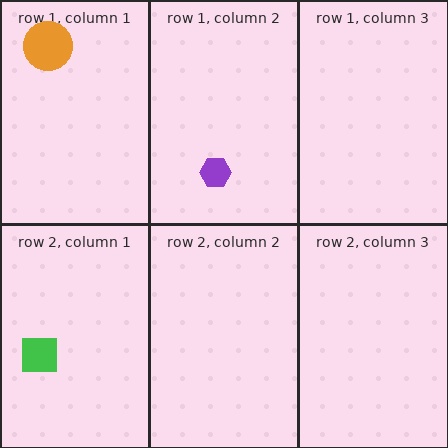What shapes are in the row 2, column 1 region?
The green square.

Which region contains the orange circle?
The row 1, column 1 region.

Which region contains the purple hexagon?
The row 1, column 2 region.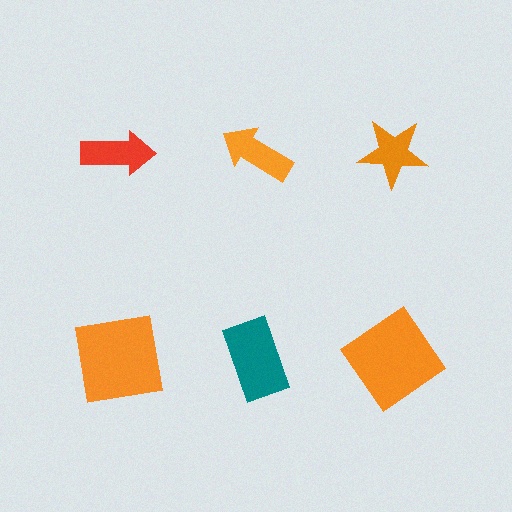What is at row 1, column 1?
A red arrow.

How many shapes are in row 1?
3 shapes.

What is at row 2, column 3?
An orange diamond.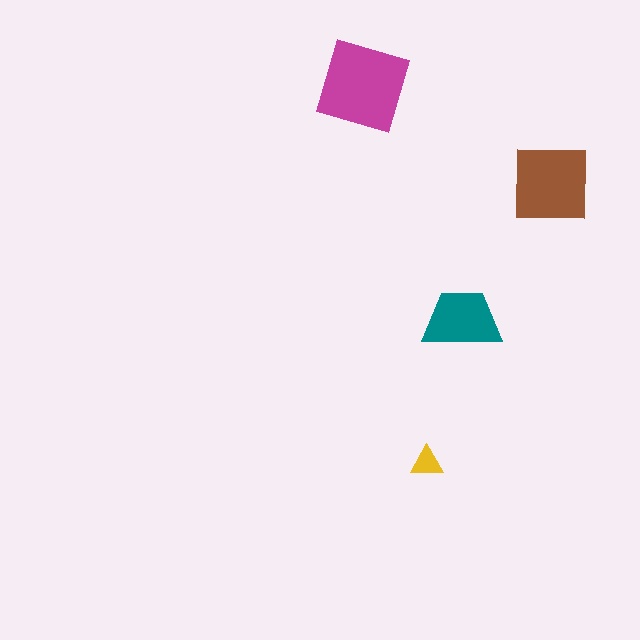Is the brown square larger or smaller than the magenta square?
Smaller.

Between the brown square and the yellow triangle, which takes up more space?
The brown square.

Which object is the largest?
The magenta square.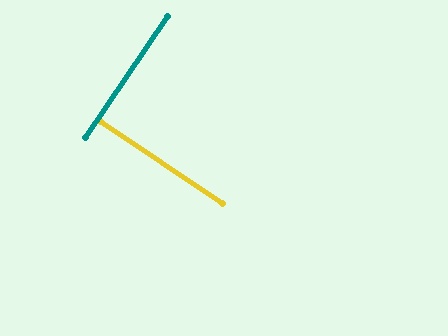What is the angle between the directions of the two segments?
Approximately 90 degrees.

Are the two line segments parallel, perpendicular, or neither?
Perpendicular — they meet at approximately 90°.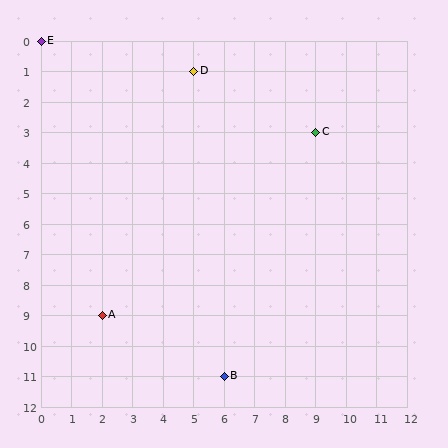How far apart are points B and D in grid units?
Points B and D are 1 column and 10 rows apart (about 10.0 grid units diagonally).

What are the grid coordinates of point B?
Point B is at grid coordinates (6, 11).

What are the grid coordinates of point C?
Point C is at grid coordinates (9, 3).